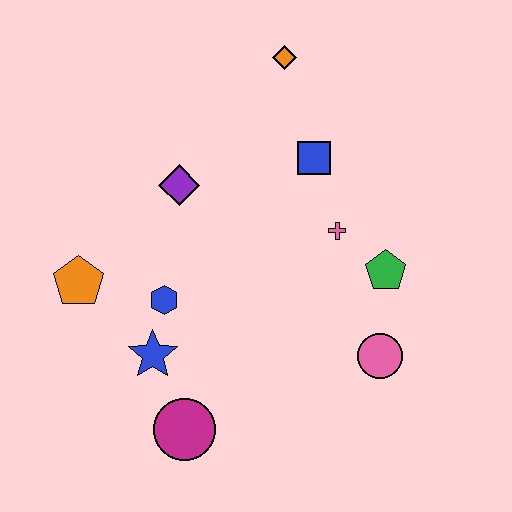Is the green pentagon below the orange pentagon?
No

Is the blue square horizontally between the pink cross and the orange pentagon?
Yes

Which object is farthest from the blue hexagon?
The orange diamond is farthest from the blue hexagon.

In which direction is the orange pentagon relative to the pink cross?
The orange pentagon is to the left of the pink cross.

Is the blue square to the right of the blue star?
Yes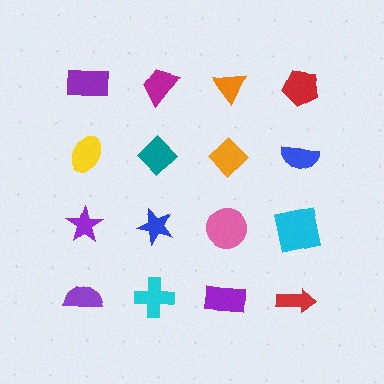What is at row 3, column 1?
A purple star.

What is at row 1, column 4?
A red pentagon.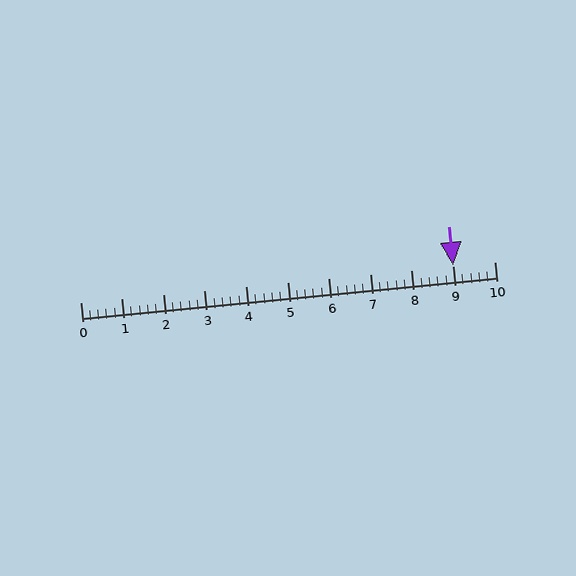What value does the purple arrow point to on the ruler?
The purple arrow points to approximately 9.0.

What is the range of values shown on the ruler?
The ruler shows values from 0 to 10.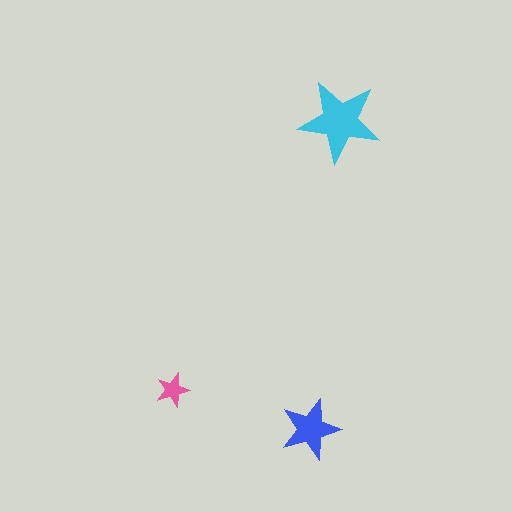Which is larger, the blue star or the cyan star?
The cyan one.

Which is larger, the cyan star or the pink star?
The cyan one.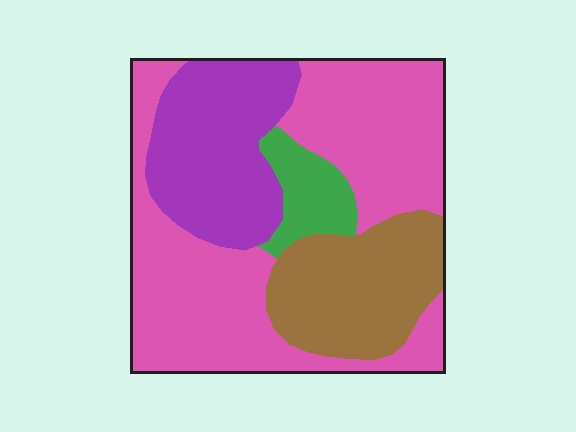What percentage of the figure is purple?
Purple takes up about one fifth (1/5) of the figure.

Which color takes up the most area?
Pink, at roughly 50%.